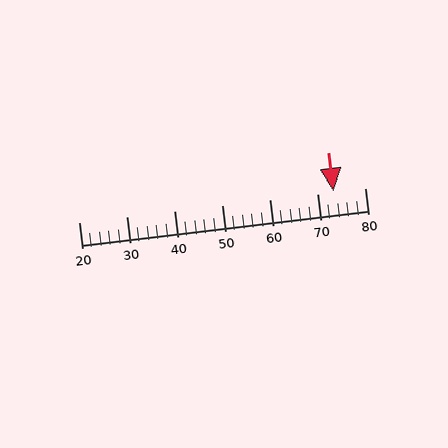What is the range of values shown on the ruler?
The ruler shows values from 20 to 80.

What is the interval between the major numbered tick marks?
The major tick marks are spaced 10 units apart.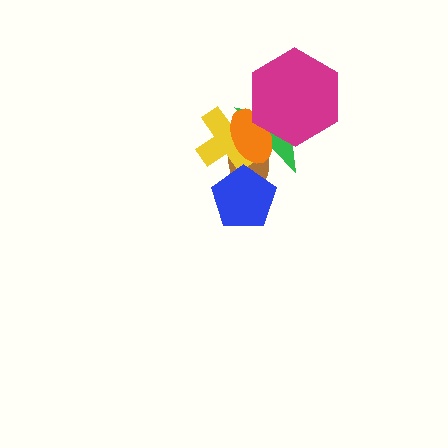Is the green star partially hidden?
Yes, it is partially covered by another shape.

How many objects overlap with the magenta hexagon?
2 objects overlap with the magenta hexagon.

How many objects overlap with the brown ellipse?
4 objects overlap with the brown ellipse.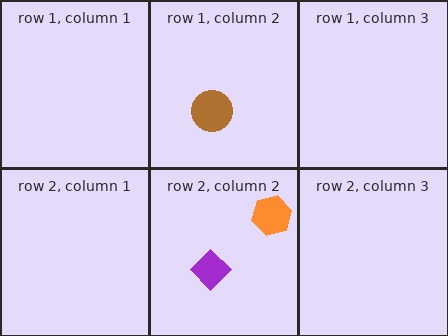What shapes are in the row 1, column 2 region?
The brown circle.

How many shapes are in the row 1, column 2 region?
1.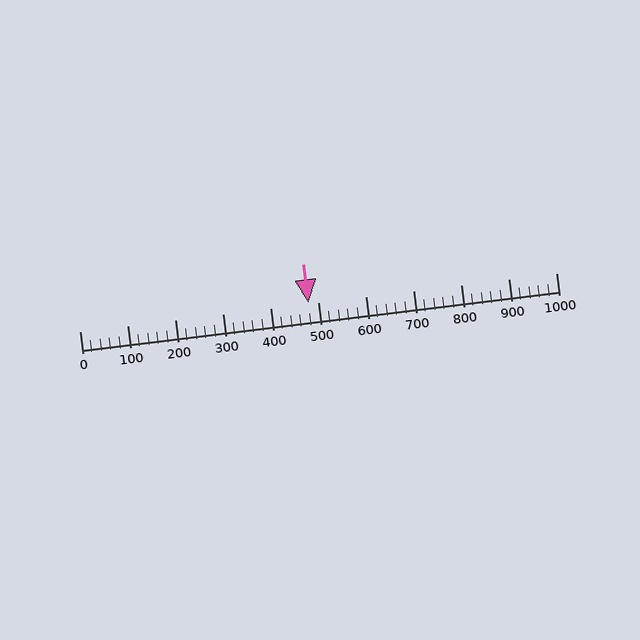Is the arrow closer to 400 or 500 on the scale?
The arrow is closer to 500.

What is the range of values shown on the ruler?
The ruler shows values from 0 to 1000.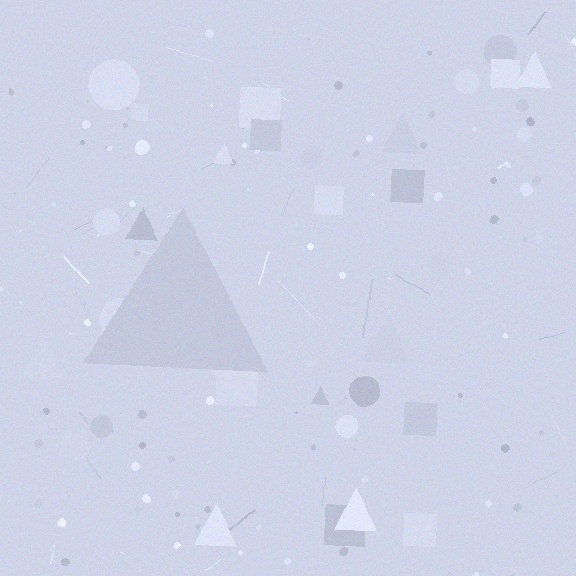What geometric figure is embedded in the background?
A triangle is embedded in the background.